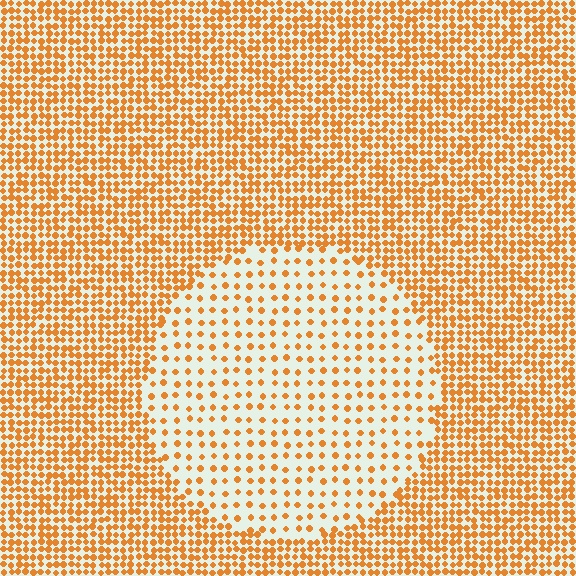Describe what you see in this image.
The image contains small orange elements arranged at two different densities. A circle-shaped region is visible where the elements are less densely packed than the surrounding area.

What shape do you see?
I see a circle.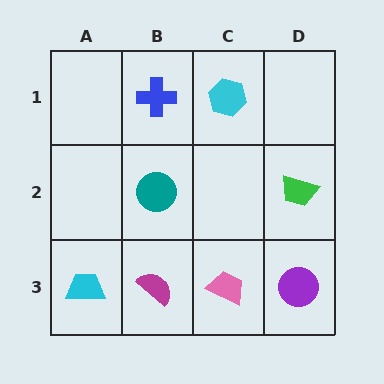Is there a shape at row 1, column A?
No, that cell is empty.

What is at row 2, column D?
A green trapezoid.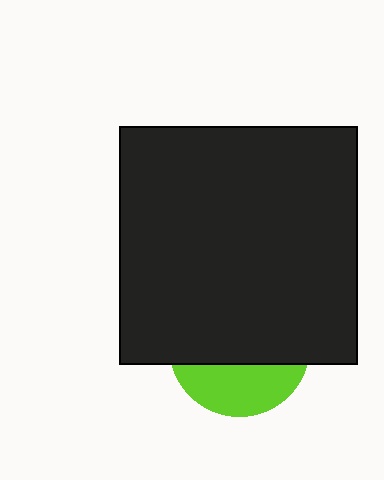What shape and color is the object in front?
The object in front is a black square.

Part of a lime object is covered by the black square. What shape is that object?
It is a circle.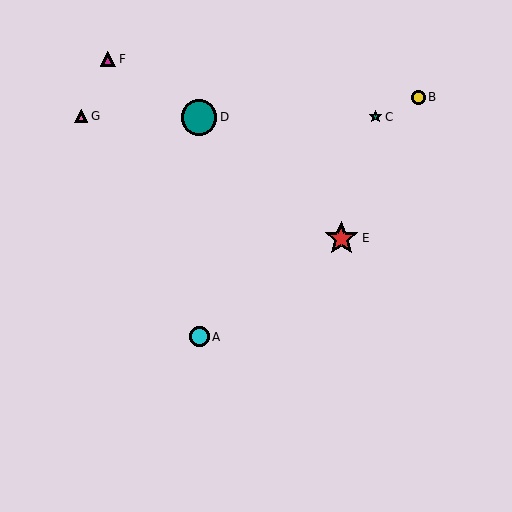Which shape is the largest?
The teal circle (labeled D) is the largest.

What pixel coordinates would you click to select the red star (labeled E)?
Click at (341, 238) to select the red star E.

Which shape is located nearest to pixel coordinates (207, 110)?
The teal circle (labeled D) at (199, 117) is nearest to that location.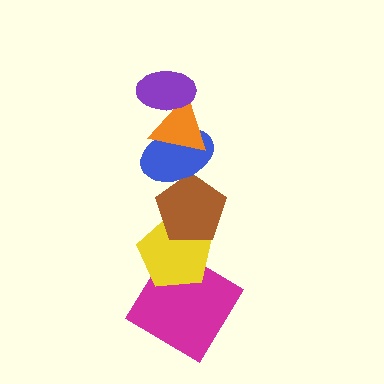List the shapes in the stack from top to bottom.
From top to bottom: the purple ellipse, the orange triangle, the blue ellipse, the brown pentagon, the yellow pentagon, the magenta diamond.